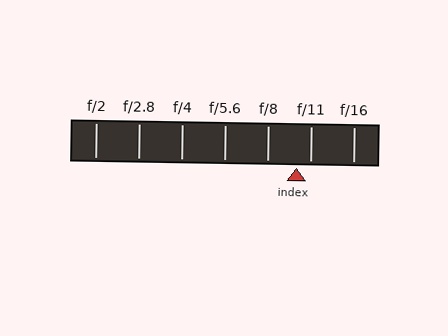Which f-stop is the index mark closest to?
The index mark is closest to f/11.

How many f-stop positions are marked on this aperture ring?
There are 7 f-stop positions marked.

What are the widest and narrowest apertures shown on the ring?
The widest aperture shown is f/2 and the narrowest is f/16.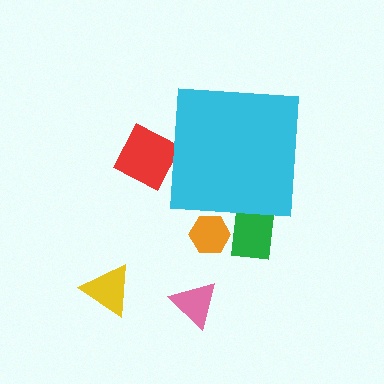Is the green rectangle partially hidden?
Yes, the green rectangle is partially hidden behind the cyan square.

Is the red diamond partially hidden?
Yes, the red diamond is partially hidden behind the cyan square.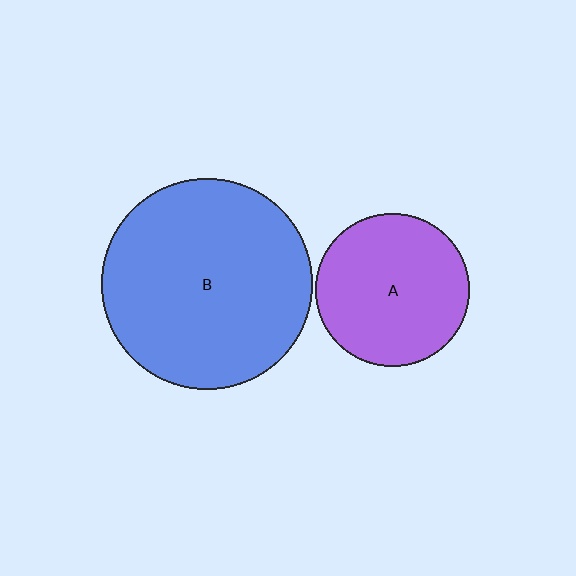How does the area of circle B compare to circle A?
Approximately 1.9 times.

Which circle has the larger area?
Circle B (blue).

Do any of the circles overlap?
No, none of the circles overlap.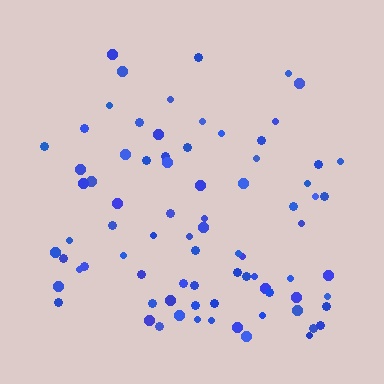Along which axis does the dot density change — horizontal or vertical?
Vertical.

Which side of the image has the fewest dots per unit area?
The top.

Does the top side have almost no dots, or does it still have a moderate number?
Still a moderate number, just noticeably fewer than the bottom.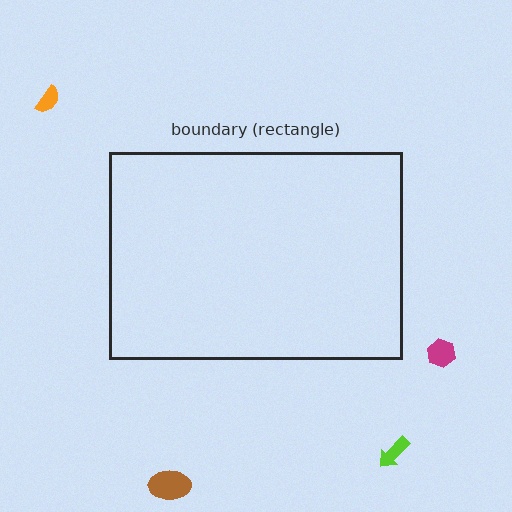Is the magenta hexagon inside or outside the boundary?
Outside.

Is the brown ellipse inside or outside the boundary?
Outside.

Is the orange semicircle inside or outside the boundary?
Outside.